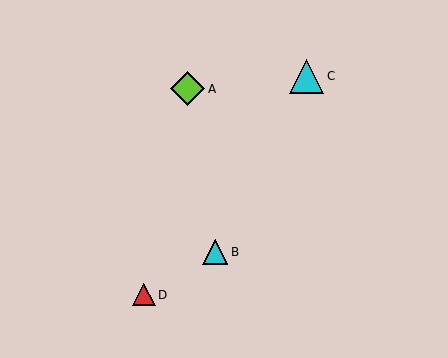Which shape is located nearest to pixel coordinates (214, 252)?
The cyan triangle (labeled B) at (215, 252) is nearest to that location.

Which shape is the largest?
The lime diamond (labeled A) is the largest.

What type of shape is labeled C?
Shape C is a cyan triangle.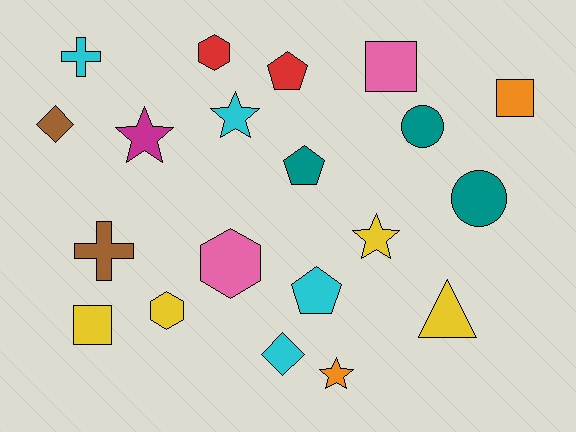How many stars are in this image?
There are 4 stars.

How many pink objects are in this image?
There are 2 pink objects.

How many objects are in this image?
There are 20 objects.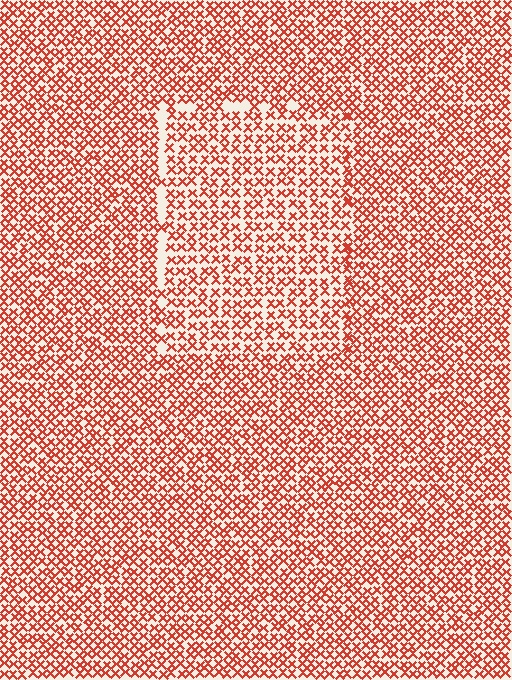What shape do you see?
I see a rectangle.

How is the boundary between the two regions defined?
The boundary is defined by a change in element density (approximately 1.4x ratio). All elements are the same color, size, and shape.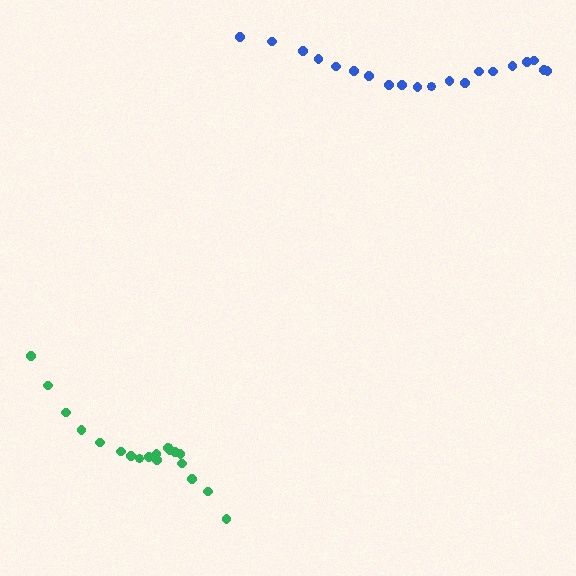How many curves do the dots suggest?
There are 2 distinct paths.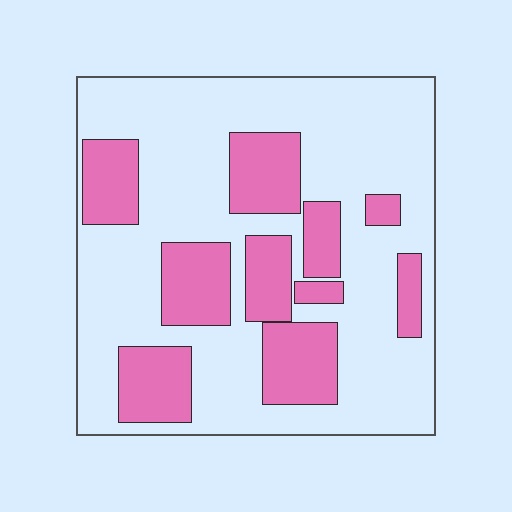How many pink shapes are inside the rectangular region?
10.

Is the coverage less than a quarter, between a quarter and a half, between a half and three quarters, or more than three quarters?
Between a quarter and a half.